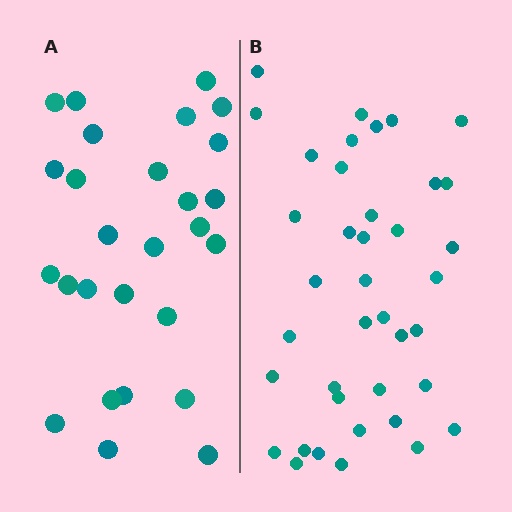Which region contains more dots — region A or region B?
Region B (the right region) has more dots.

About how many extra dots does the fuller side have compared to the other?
Region B has roughly 12 or so more dots than region A.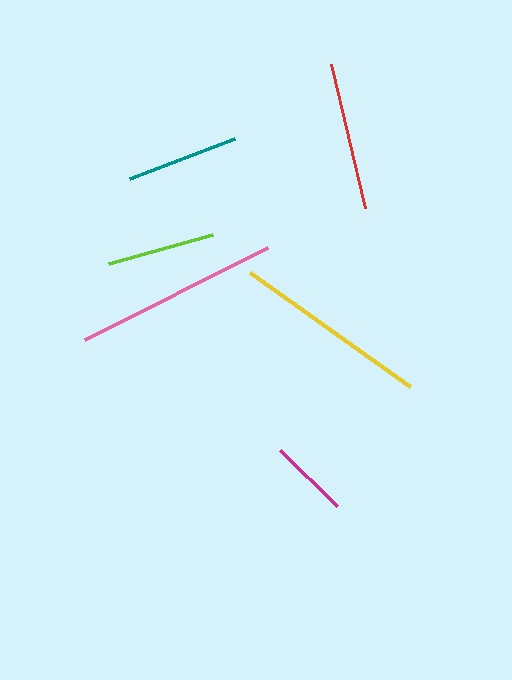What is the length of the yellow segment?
The yellow segment is approximately 196 pixels long.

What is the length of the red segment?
The red segment is approximately 148 pixels long.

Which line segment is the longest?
The pink line is the longest at approximately 204 pixels.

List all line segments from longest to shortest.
From longest to shortest: pink, yellow, red, teal, lime, magenta.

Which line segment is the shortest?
The magenta line is the shortest at approximately 80 pixels.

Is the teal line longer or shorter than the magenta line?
The teal line is longer than the magenta line.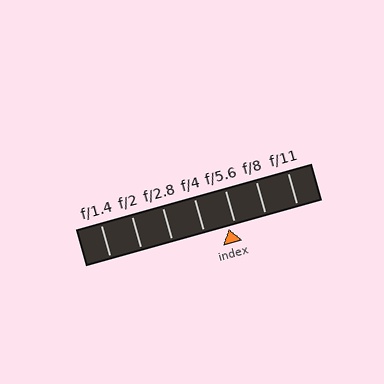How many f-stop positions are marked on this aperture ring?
There are 7 f-stop positions marked.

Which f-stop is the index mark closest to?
The index mark is closest to f/5.6.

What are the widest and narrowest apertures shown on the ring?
The widest aperture shown is f/1.4 and the narrowest is f/11.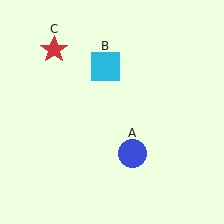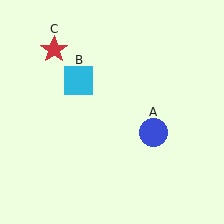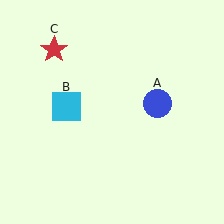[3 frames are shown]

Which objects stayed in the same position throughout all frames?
Red star (object C) remained stationary.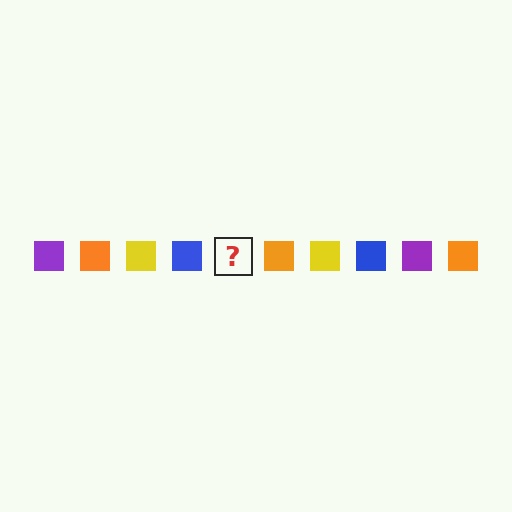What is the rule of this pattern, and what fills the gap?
The rule is that the pattern cycles through purple, orange, yellow, blue squares. The gap should be filled with a purple square.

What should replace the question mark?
The question mark should be replaced with a purple square.